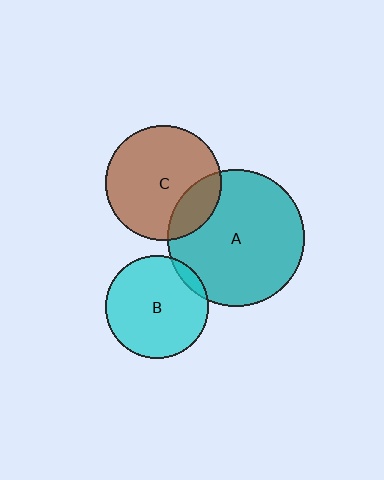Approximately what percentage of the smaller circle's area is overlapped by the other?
Approximately 5%.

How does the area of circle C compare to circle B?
Approximately 1.3 times.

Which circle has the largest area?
Circle A (teal).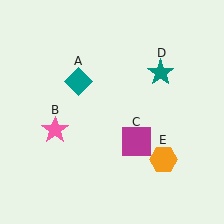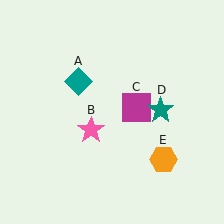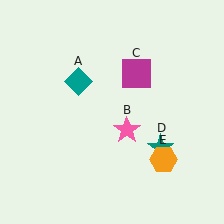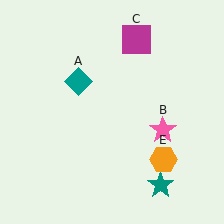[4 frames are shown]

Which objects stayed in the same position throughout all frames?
Teal diamond (object A) and orange hexagon (object E) remained stationary.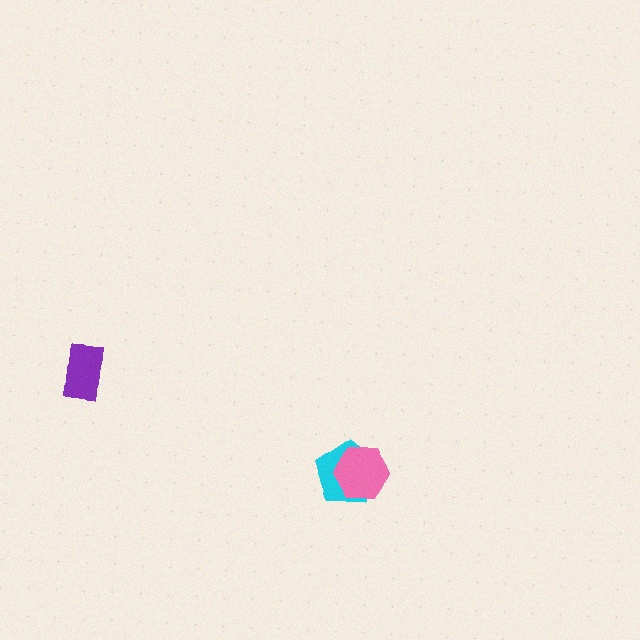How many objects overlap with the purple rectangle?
0 objects overlap with the purple rectangle.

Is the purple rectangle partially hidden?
No, no other shape covers it.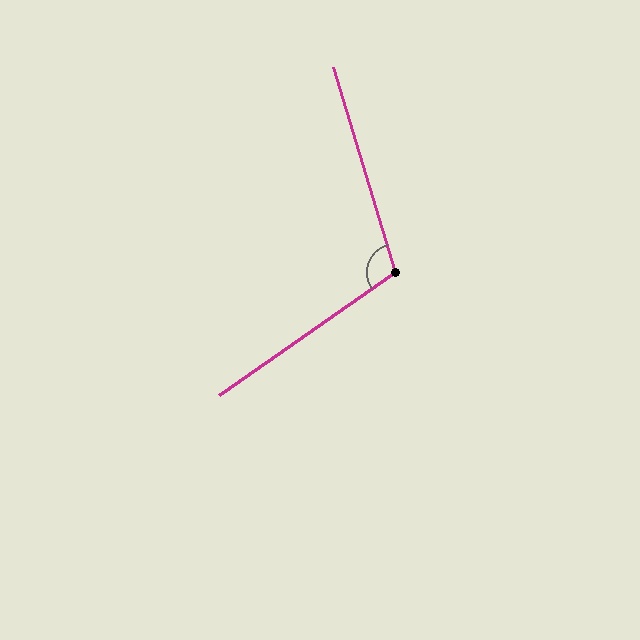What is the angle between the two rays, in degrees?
Approximately 108 degrees.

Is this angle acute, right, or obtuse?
It is obtuse.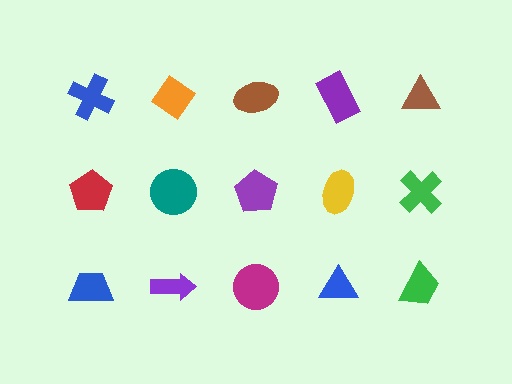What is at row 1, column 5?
A brown triangle.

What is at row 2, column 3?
A purple pentagon.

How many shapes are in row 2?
5 shapes.